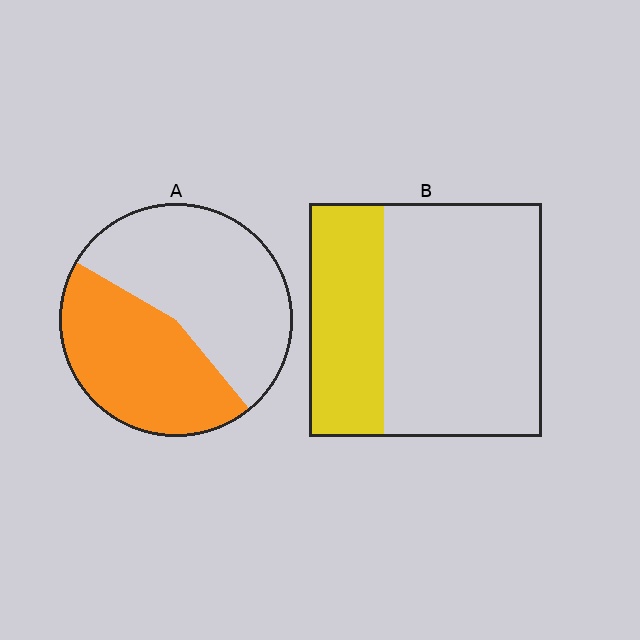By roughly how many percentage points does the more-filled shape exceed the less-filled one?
By roughly 10 percentage points (A over B).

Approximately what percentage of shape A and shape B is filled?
A is approximately 45% and B is approximately 30%.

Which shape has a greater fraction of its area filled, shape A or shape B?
Shape A.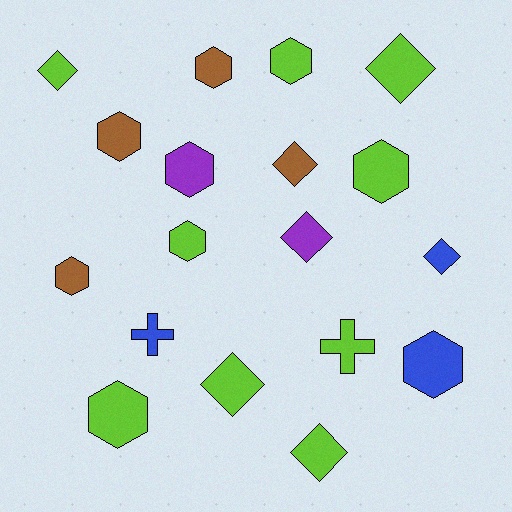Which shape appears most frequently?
Hexagon, with 9 objects.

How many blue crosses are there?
There is 1 blue cross.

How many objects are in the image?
There are 18 objects.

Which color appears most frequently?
Lime, with 9 objects.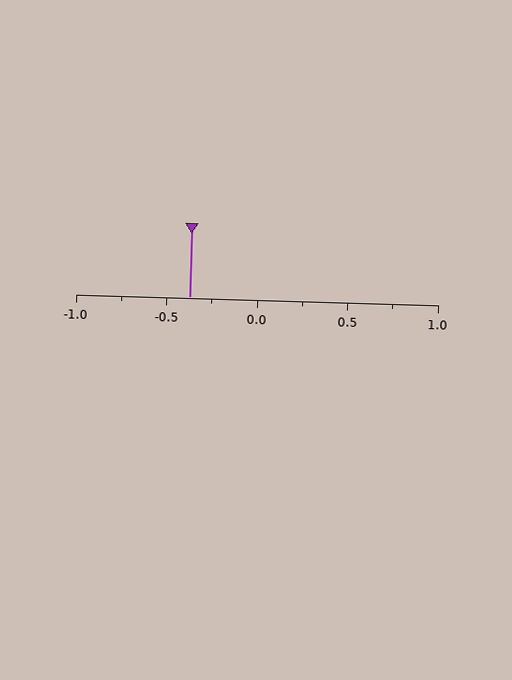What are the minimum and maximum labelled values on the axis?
The axis runs from -1.0 to 1.0.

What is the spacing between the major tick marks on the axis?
The major ticks are spaced 0.5 apart.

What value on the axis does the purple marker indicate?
The marker indicates approximately -0.38.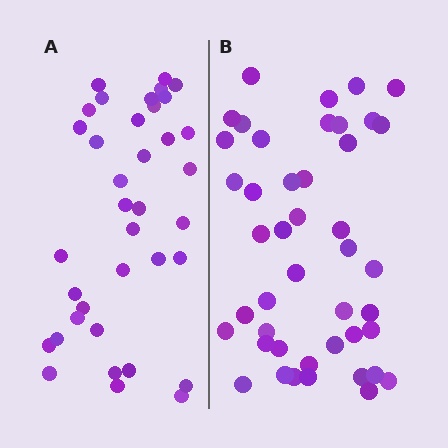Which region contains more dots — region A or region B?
Region B (the right region) has more dots.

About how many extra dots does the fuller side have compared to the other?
Region B has roughly 8 or so more dots than region A.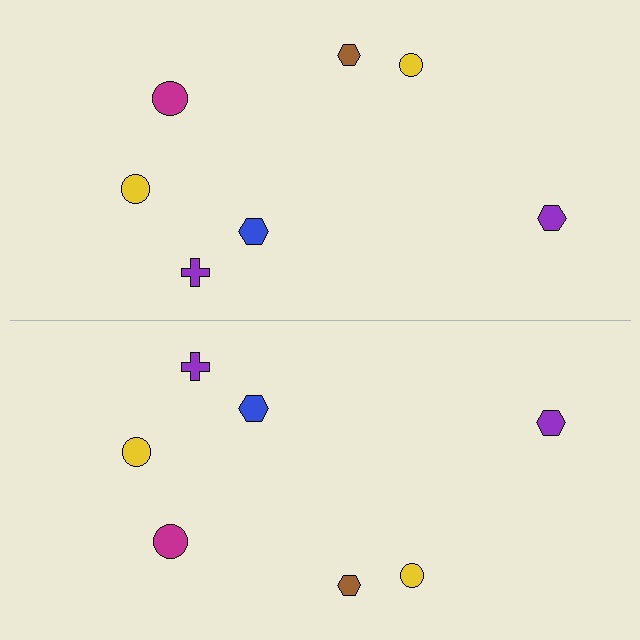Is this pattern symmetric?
Yes, this pattern has bilateral (reflection) symmetry.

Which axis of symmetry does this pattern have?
The pattern has a horizontal axis of symmetry running through the center of the image.